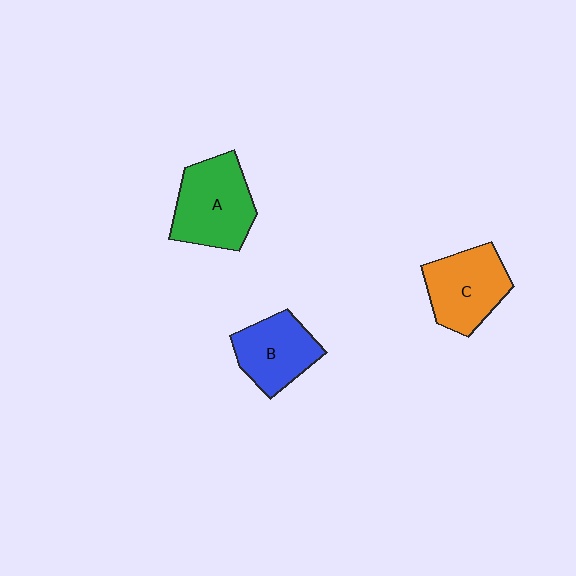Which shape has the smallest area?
Shape B (blue).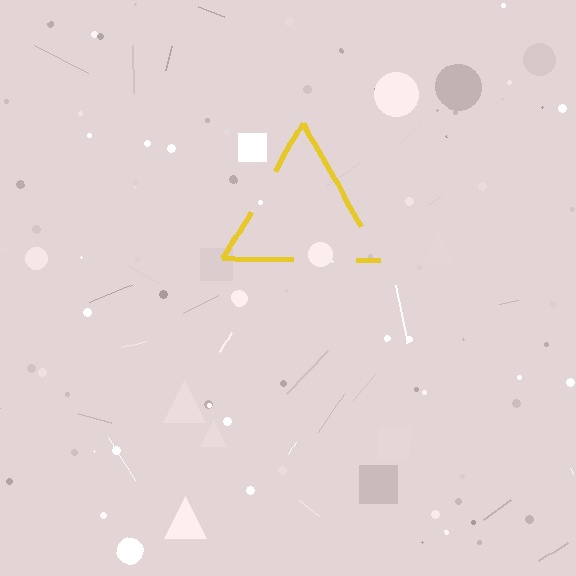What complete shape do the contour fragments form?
The contour fragments form a triangle.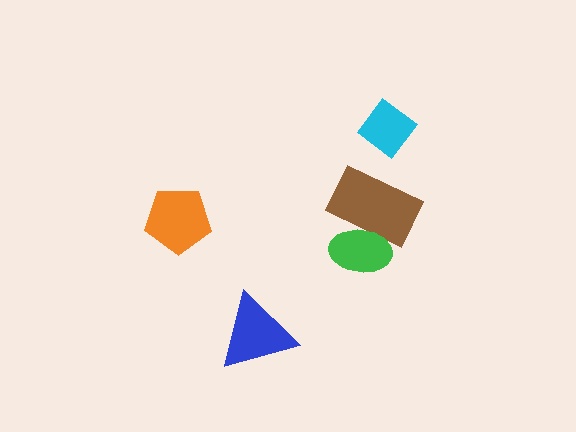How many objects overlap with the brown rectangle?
1 object overlaps with the brown rectangle.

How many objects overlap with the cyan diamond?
0 objects overlap with the cyan diamond.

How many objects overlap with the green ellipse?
1 object overlaps with the green ellipse.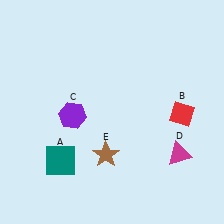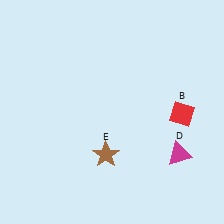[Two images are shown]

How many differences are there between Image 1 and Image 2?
There are 2 differences between the two images.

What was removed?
The purple hexagon (C), the teal square (A) were removed in Image 2.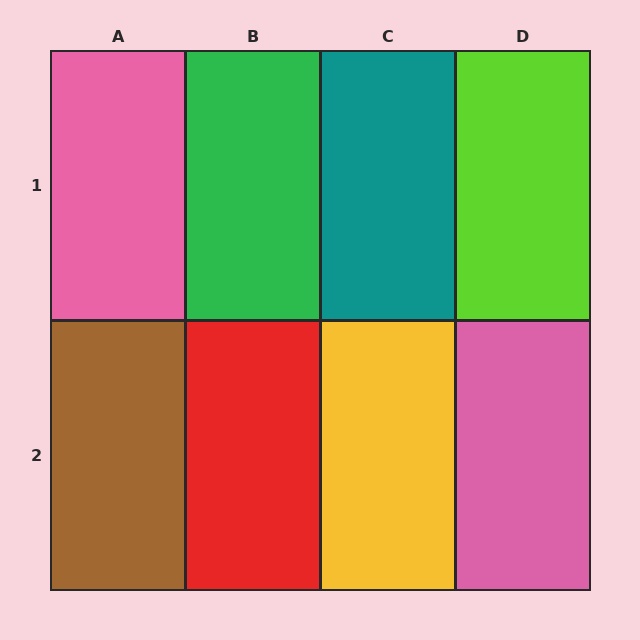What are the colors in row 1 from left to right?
Pink, green, teal, lime.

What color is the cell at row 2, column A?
Brown.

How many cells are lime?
1 cell is lime.